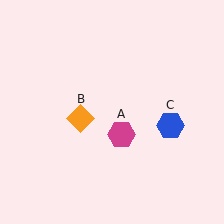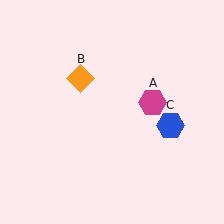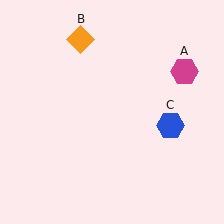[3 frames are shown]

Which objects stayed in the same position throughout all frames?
Blue hexagon (object C) remained stationary.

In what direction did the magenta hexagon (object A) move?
The magenta hexagon (object A) moved up and to the right.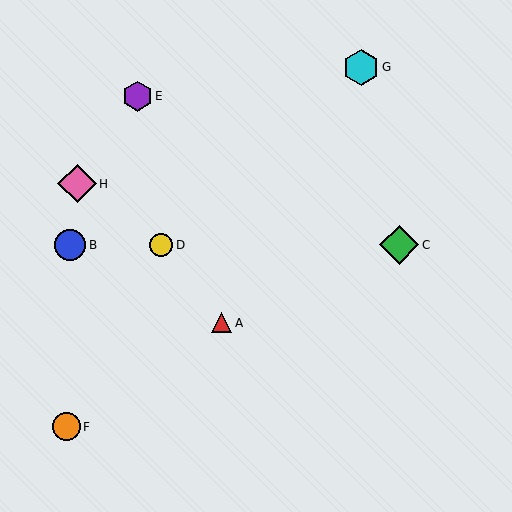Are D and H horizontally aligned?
No, D is at y≈245 and H is at y≈184.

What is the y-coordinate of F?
Object F is at y≈427.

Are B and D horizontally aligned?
Yes, both are at y≈245.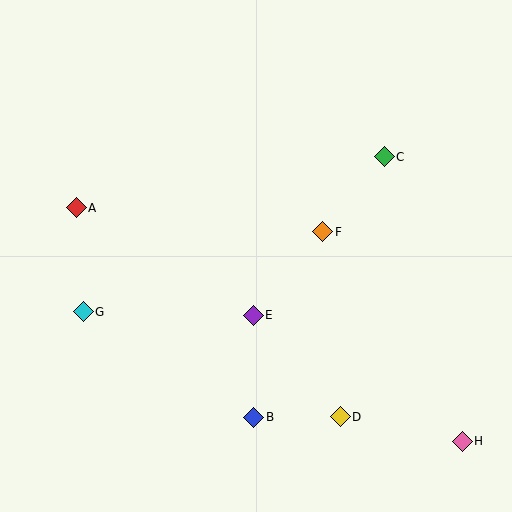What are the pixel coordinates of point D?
Point D is at (340, 417).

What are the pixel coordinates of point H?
Point H is at (462, 441).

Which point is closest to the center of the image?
Point E at (253, 315) is closest to the center.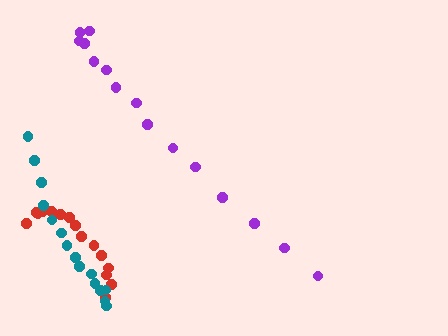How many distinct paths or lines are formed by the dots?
There are 3 distinct paths.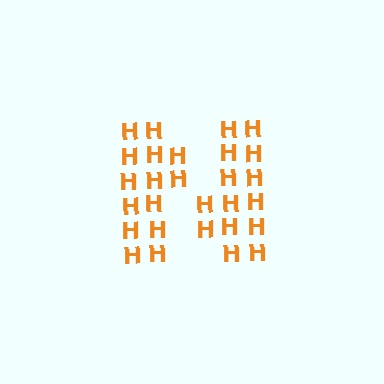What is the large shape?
The large shape is the letter N.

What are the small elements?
The small elements are letter H's.